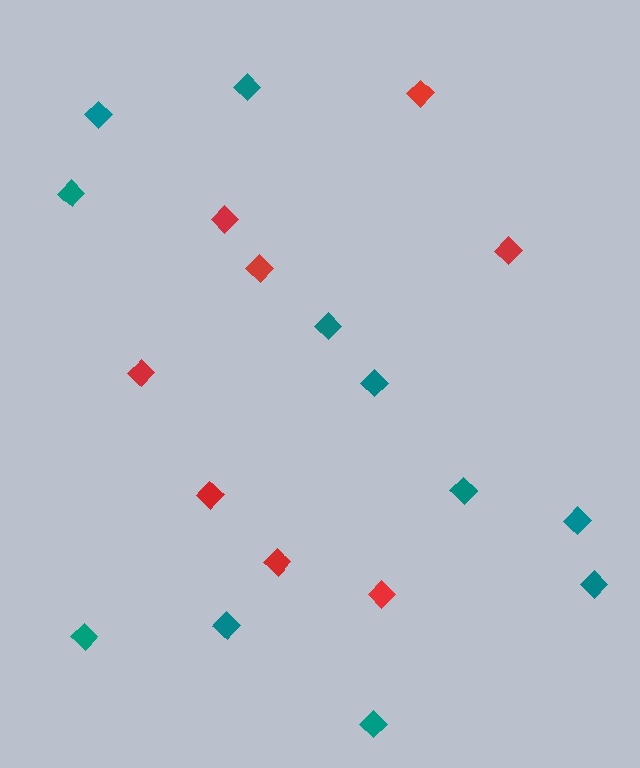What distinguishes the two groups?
There are 2 groups: one group of teal diamonds (11) and one group of red diamonds (8).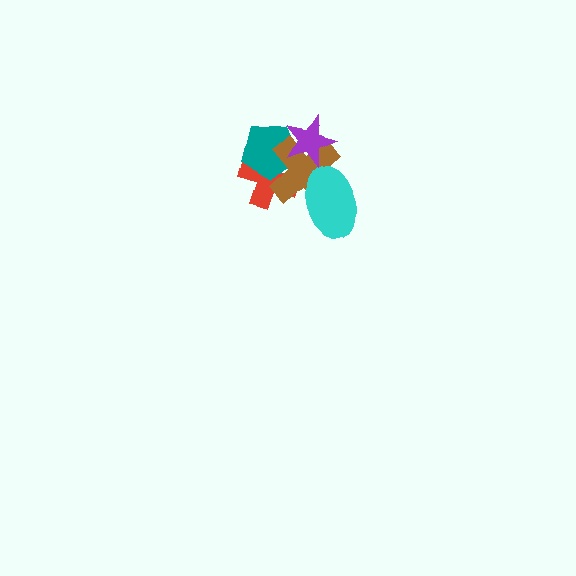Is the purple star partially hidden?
No, no other shape covers it.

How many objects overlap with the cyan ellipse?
1 object overlaps with the cyan ellipse.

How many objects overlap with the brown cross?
4 objects overlap with the brown cross.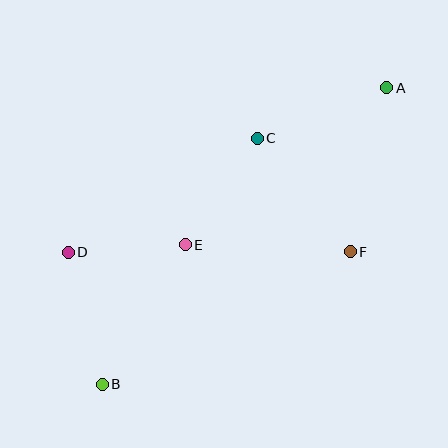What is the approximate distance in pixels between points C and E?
The distance between C and E is approximately 129 pixels.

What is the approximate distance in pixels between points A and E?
The distance between A and E is approximately 255 pixels.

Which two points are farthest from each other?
Points A and B are farthest from each other.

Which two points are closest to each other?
Points D and E are closest to each other.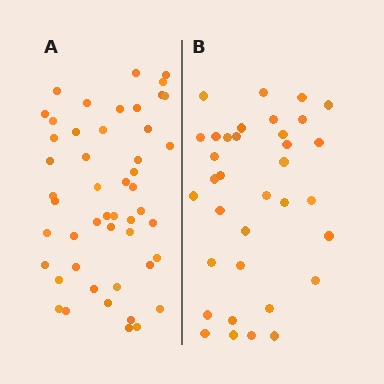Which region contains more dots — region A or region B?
Region A (the left region) has more dots.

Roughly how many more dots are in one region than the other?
Region A has approximately 15 more dots than region B.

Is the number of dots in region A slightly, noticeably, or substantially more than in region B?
Region A has noticeably more, but not dramatically so. The ratio is roughly 1.4 to 1.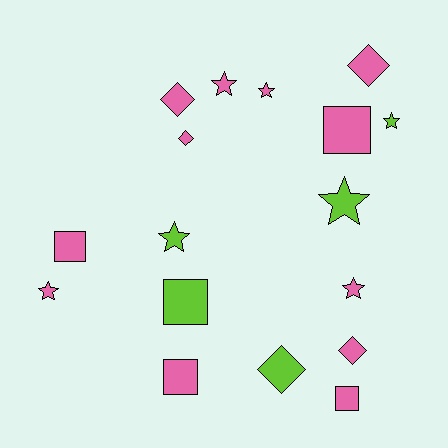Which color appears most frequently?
Pink, with 12 objects.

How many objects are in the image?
There are 17 objects.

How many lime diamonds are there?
There is 1 lime diamond.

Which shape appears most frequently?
Star, with 7 objects.